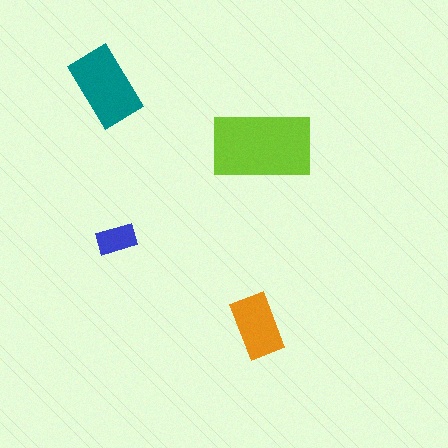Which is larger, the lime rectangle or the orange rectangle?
The lime one.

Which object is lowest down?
The orange rectangle is bottommost.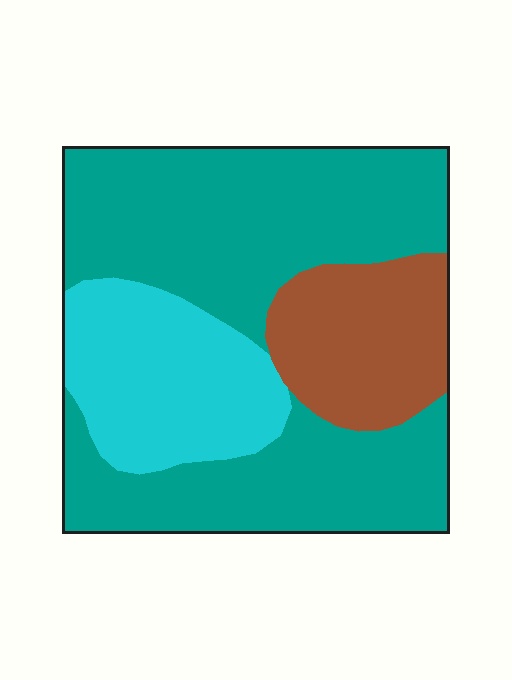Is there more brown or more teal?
Teal.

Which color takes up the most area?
Teal, at roughly 60%.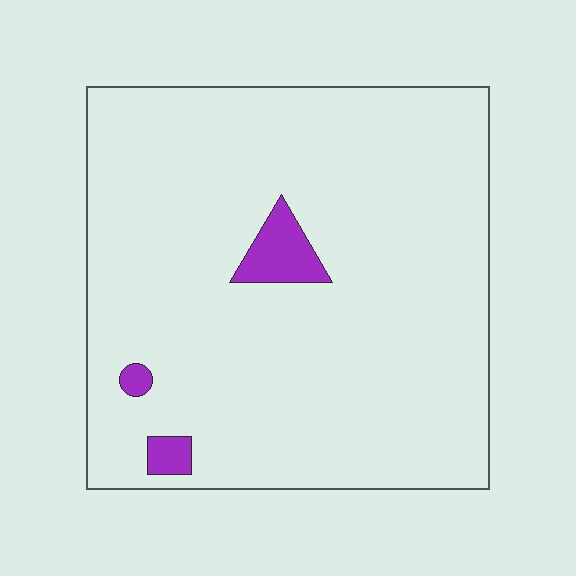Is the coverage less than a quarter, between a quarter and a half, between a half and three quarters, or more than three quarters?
Less than a quarter.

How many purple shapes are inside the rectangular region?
3.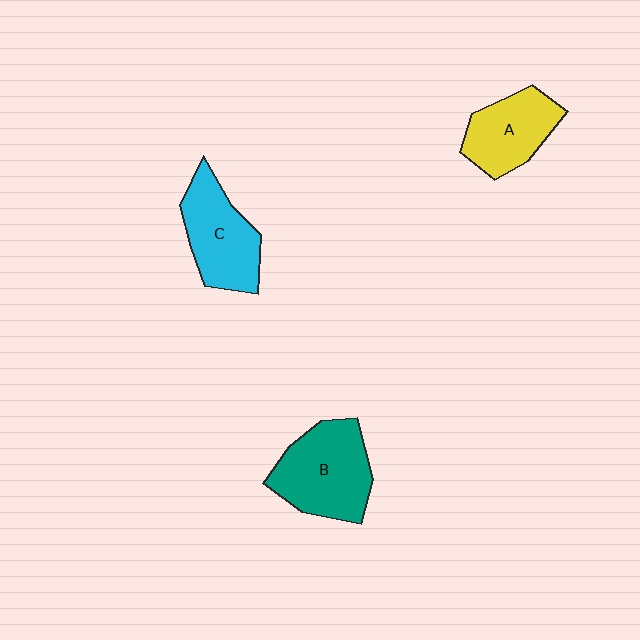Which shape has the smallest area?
Shape A (yellow).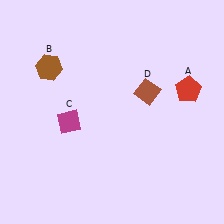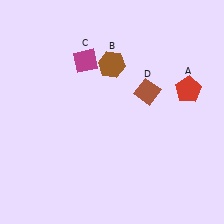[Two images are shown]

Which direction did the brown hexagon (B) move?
The brown hexagon (B) moved right.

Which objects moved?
The objects that moved are: the brown hexagon (B), the magenta diamond (C).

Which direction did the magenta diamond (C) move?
The magenta diamond (C) moved up.